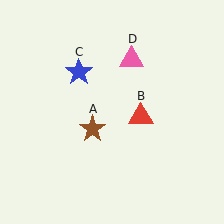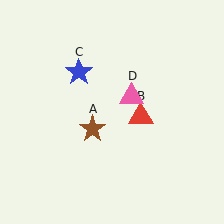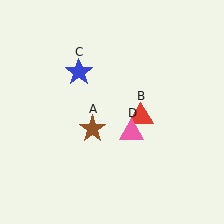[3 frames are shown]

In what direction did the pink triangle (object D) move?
The pink triangle (object D) moved down.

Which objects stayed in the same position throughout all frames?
Brown star (object A) and red triangle (object B) and blue star (object C) remained stationary.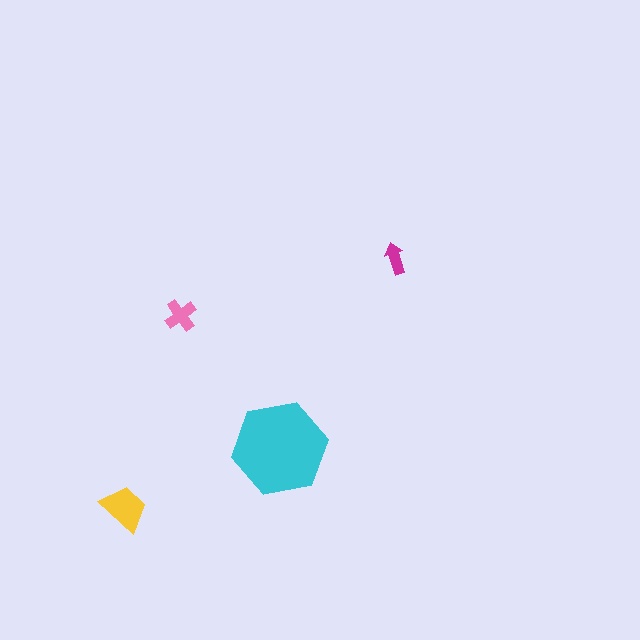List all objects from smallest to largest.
The magenta arrow, the pink cross, the yellow trapezoid, the cyan hexagon.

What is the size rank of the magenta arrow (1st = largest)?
4th.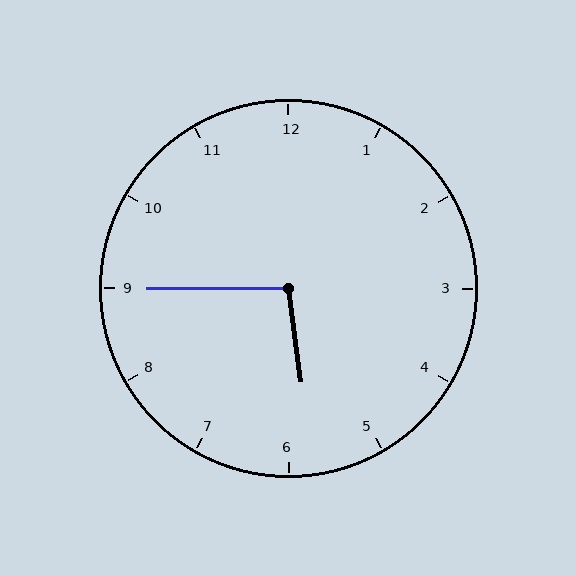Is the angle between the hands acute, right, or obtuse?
It is obtuse.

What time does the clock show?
5:45.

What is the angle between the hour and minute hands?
Approximately 98 degrees.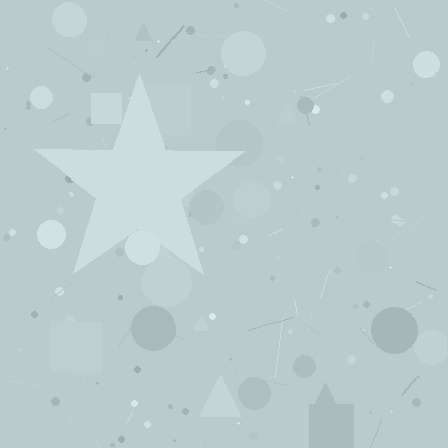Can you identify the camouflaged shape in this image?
The camouflaged shape is a star.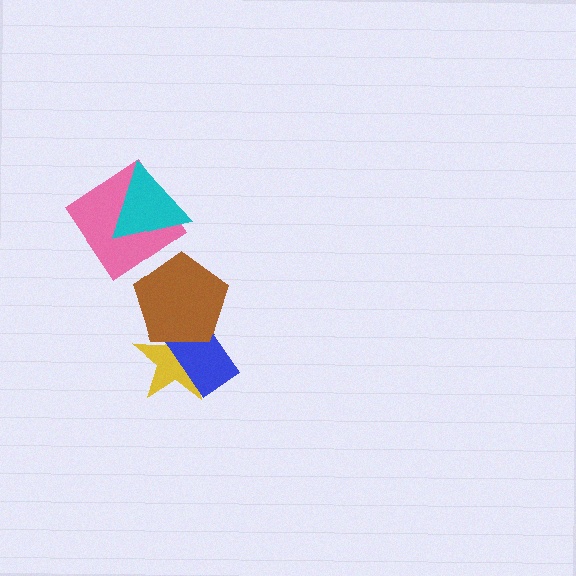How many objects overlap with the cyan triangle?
1 object overlaps with the cyan triangle.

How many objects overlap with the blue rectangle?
2 objects overlap with the blue rectangle.